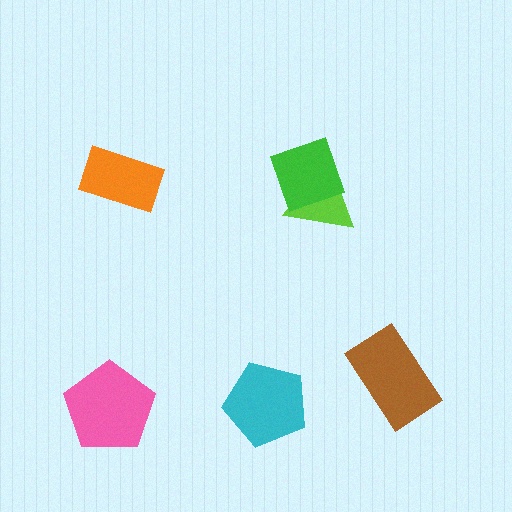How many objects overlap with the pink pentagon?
0 objects overlap with the pink pentagon.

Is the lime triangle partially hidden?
Yes, it is partially covered by another shape.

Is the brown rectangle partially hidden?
No, no other shape covers it.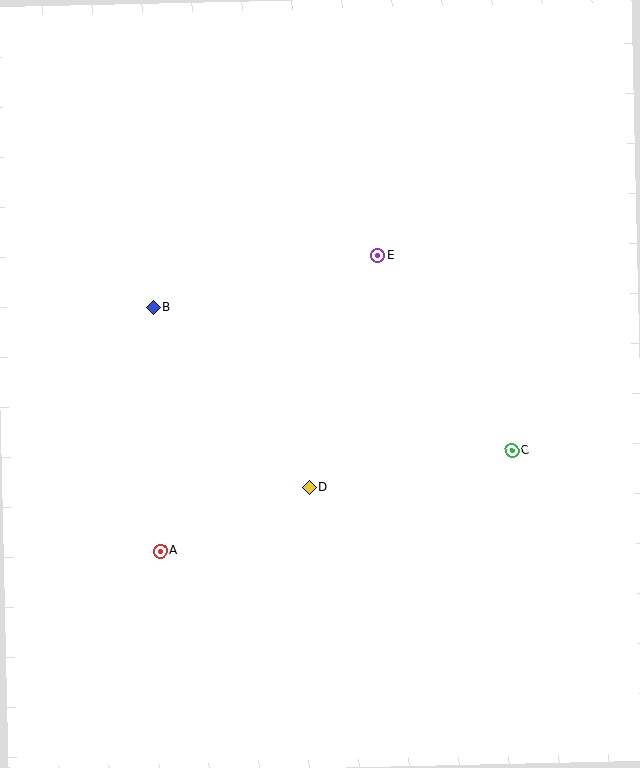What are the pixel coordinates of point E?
Point E is at (378, 255).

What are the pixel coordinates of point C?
Point C is at (512, 451).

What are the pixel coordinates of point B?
Point B is at (154, 308).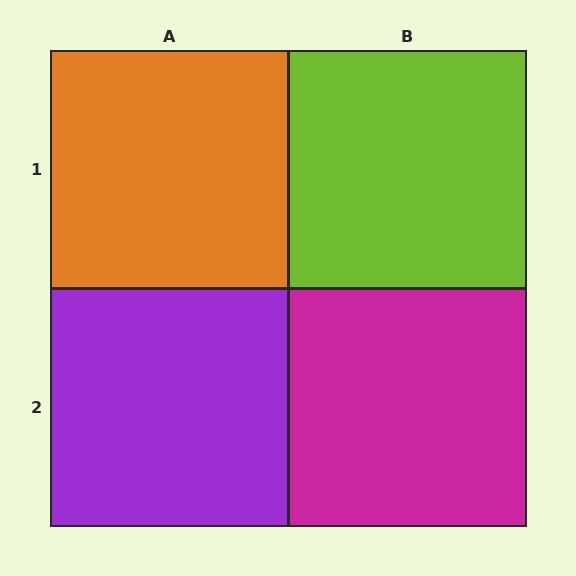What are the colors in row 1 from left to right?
Orange, lime.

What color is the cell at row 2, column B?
Magenta.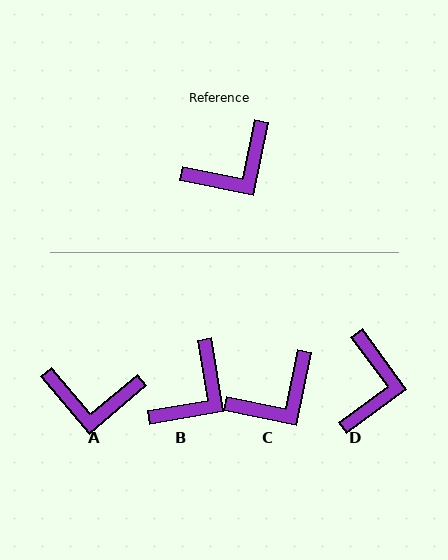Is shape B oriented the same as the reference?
No, it is off by about 21 degrees.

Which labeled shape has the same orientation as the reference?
C.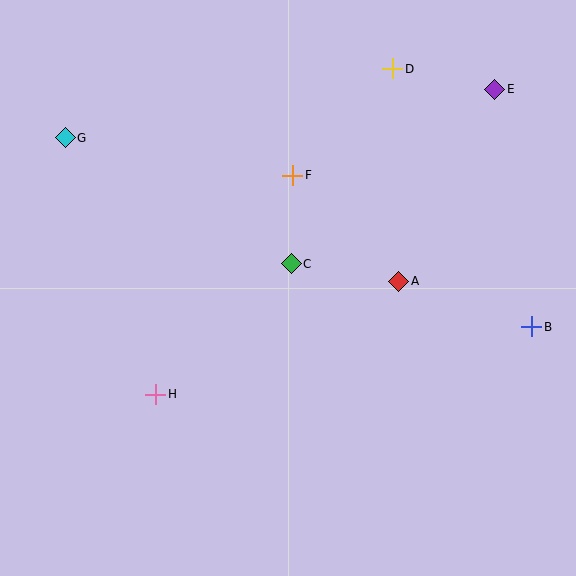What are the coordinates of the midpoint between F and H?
The midpoint between F and H is at (224, 285).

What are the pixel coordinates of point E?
Point E is at (495, 89).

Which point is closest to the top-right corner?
Point E is closest to the top-right corner.